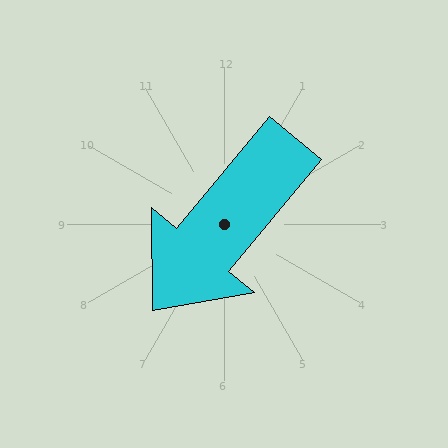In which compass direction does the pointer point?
Southwest.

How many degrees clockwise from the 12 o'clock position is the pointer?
Approximately 220 degrees.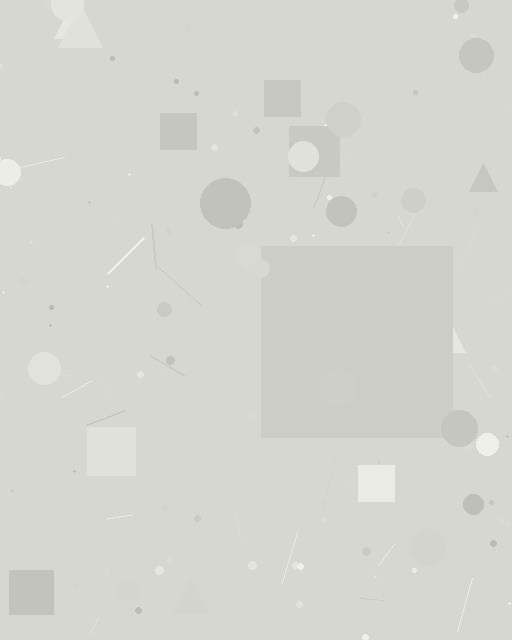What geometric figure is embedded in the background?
A square is embedded in the background.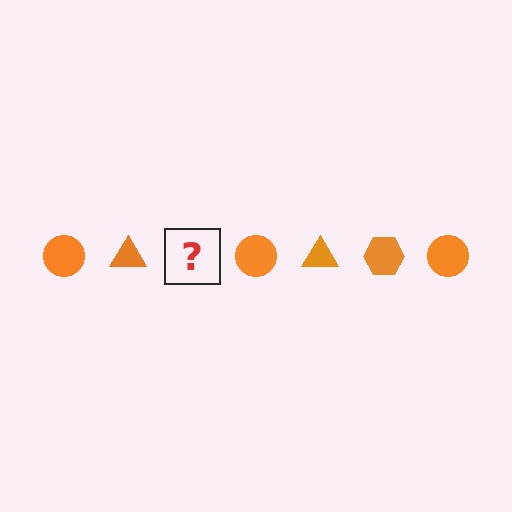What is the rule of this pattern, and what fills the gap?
The rule is that the pattern cycles through circle, triangle, hexagon shapes in orange. The gap should be filled with an orange hexagon.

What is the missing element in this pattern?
The missing element is an orange hexagon.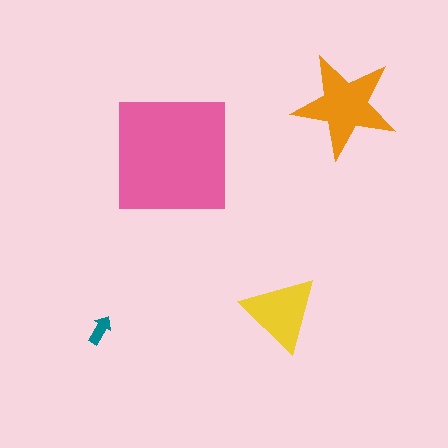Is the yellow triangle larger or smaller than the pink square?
Smaller.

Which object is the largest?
The pink square.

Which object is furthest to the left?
The teal arrow is leftmost.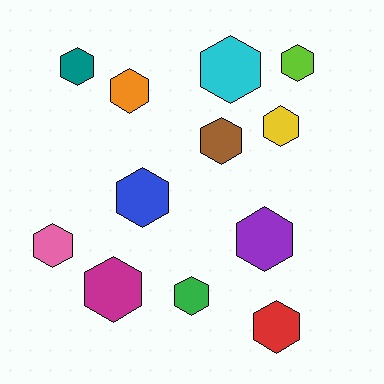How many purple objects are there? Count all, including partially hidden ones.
There is 1 purple object.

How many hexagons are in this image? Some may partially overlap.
There are 12 hexagons.